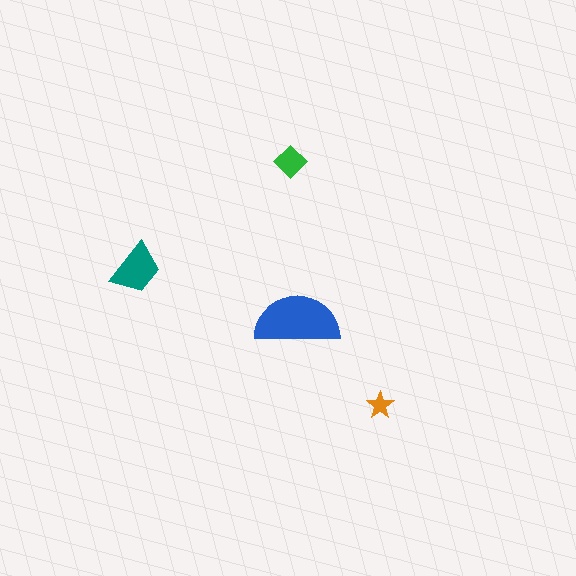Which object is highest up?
The green diamond is topmost.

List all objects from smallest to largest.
The orange star, the green diamond, the teal trapezoid, the blue semicircle.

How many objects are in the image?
There are 4 objects in the image.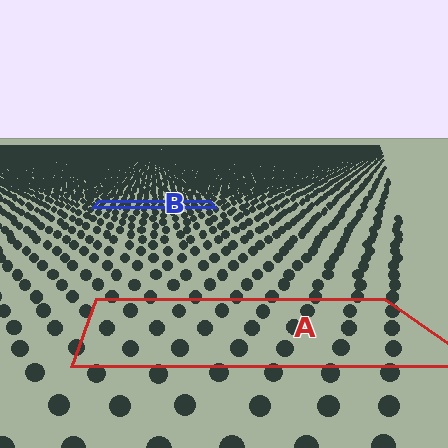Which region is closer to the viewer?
Region A is closer. The texture elements there are larger and more spread out.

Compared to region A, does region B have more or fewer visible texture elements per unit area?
Region B has more texture elements per unit area — they are packed more densely because it is farther away.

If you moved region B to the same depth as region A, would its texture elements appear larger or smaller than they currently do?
They would appear larger. At a closer depth, the same texture elements are projected at a bigger on-screen size.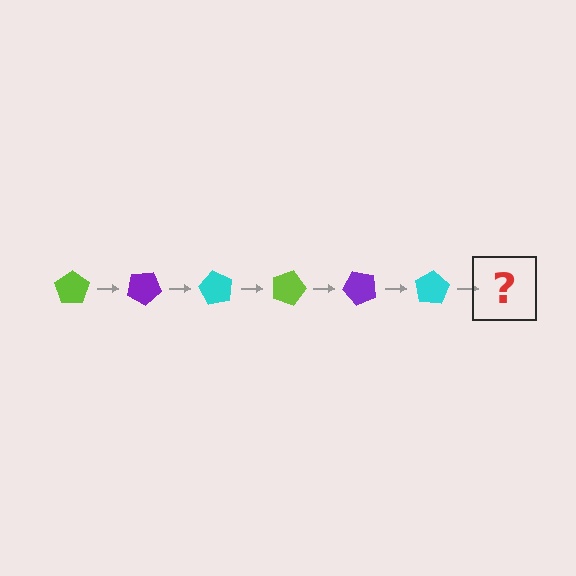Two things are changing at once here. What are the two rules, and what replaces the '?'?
The two rules are that it rotates 30 degrees each step and the color cycles through lime, purple, and cyan. The '?' should be a lime pentagon, rotated 180 degrees from the start.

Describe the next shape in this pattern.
It should be a lime pentagon, rotated 180 degrees from the start.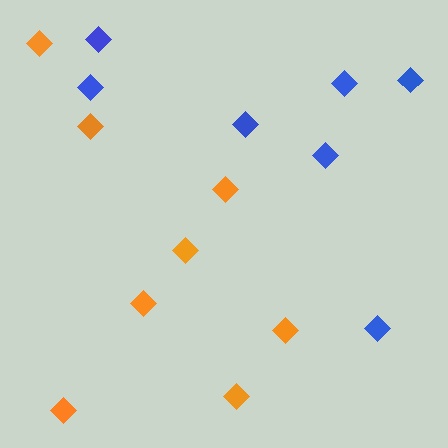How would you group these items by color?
There are 2 groups: one group of orange diamonds (8) and one group of blue diamonds (7).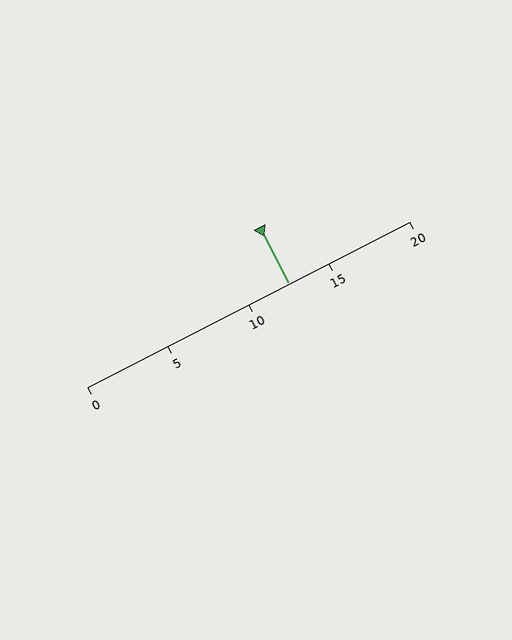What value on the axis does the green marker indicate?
The marker indicates approximately 12.5.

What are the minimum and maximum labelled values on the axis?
The axis runs from 0 to 20.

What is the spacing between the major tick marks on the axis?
The major ticks are spaced 5 apart.